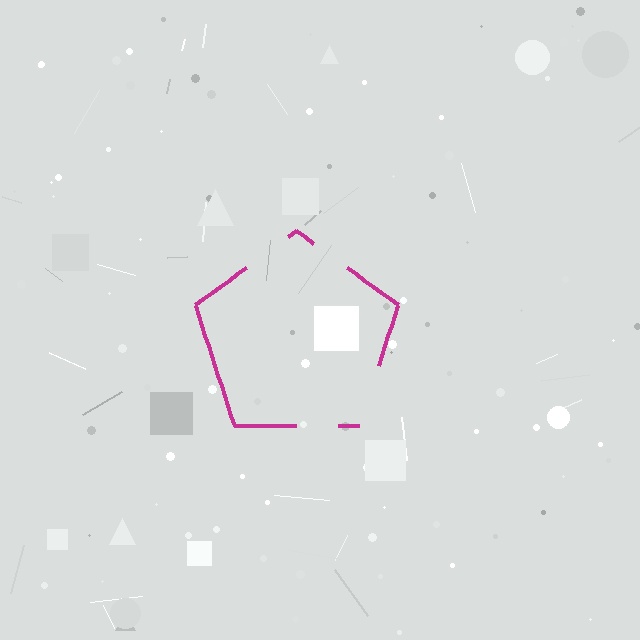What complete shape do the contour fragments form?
The contour fragments form a pentagon.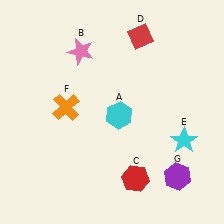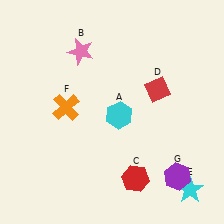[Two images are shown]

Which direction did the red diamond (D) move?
The red diamond (D) moved down.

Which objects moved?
The objects that moved are: the red diamond (D), the cyan star (E).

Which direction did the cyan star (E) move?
The cyan star (E) moved down.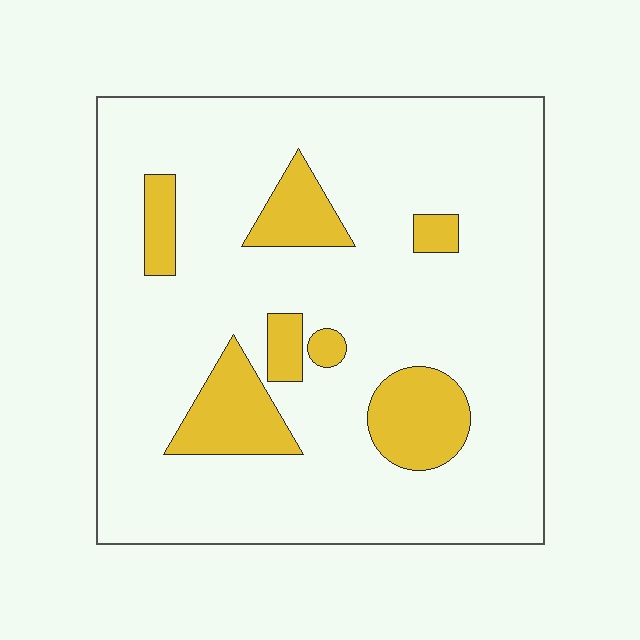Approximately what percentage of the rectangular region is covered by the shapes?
Approximately 15%.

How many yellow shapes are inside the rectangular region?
7.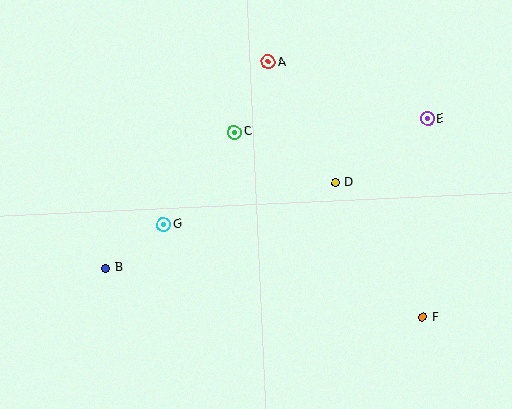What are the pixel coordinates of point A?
Point A is at (268, 62).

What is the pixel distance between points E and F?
The distance between E and F is 199 pixels.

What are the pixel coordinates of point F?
Point F is at (423, 317).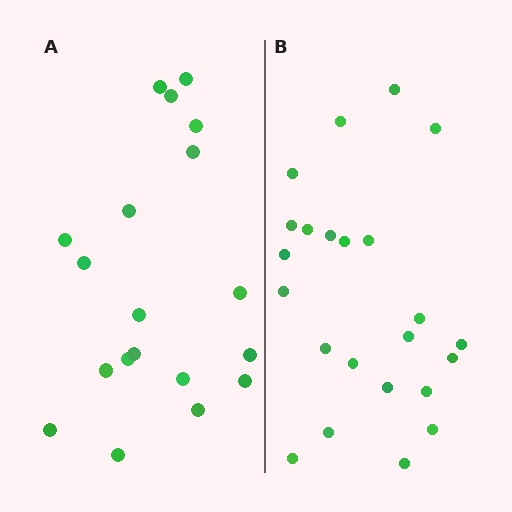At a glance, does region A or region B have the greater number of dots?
Region B (the right region) has more dots.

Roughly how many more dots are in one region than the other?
Region B has about 4 more dots than region A.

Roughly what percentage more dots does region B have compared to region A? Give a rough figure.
About 20% more.